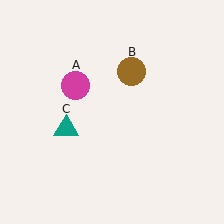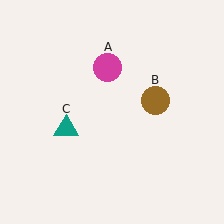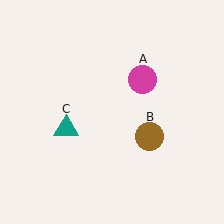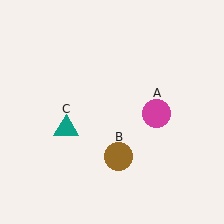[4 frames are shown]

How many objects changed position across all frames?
2 objects changed position: magenta circle (object A), brown circle (object B).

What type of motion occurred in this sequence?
The magenta circle (object A), brown circle (object B) rotated clockwise around the center of the scene.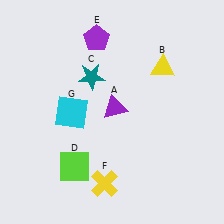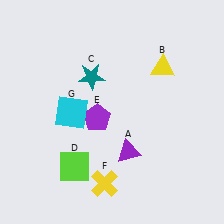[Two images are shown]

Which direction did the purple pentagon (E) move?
The purple pentagon (E) moved down.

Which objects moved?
The objects that moved are: the purple triangle (A), the purple pentagon (E).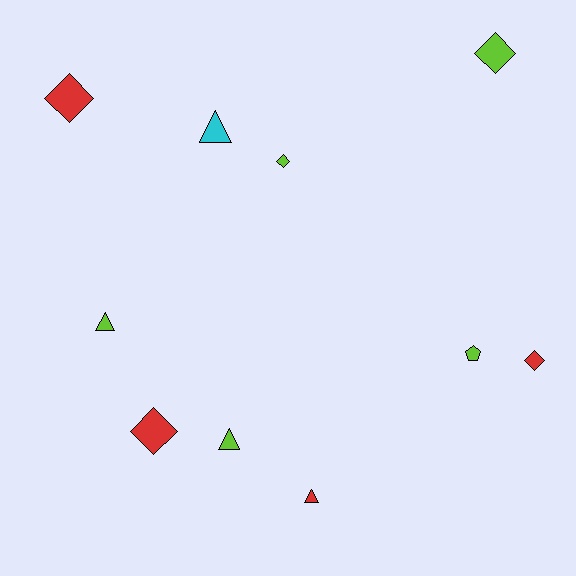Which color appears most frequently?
Lime, with 5 objects.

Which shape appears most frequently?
Diamond, with 5 objects.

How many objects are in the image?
There are 10 objects.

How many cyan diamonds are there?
There are no cyan diamonds.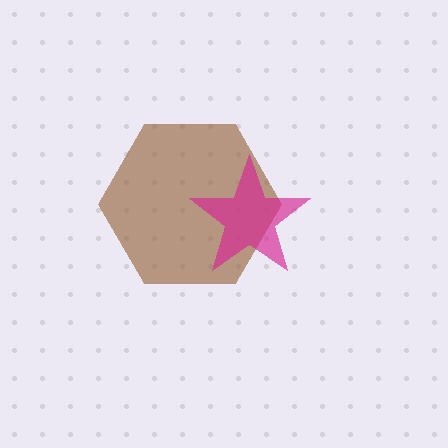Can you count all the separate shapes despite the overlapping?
Yes, there are 2 separate shapes.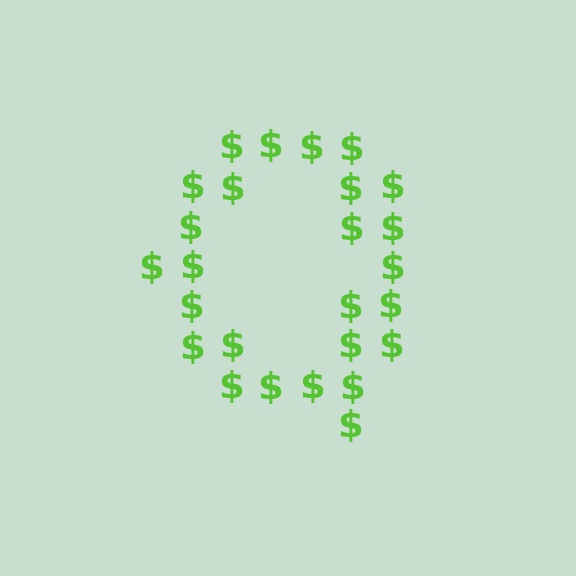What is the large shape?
The large shape is the letter Q.